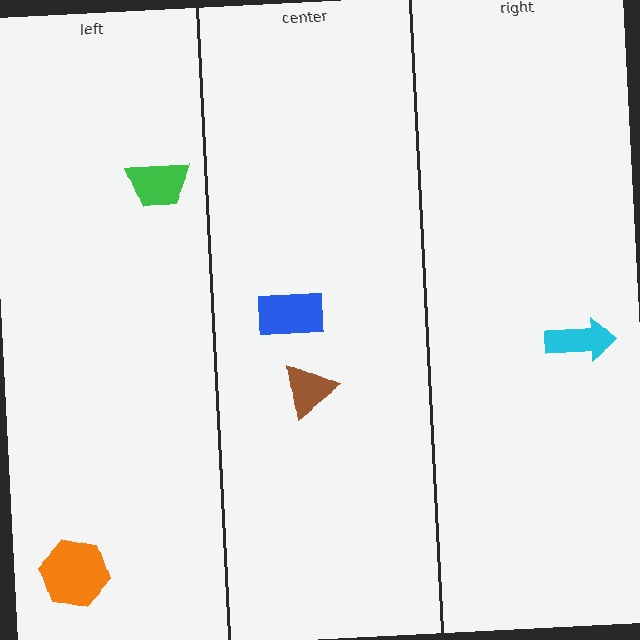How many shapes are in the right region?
1.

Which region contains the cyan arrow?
The right region.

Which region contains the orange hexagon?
The left region.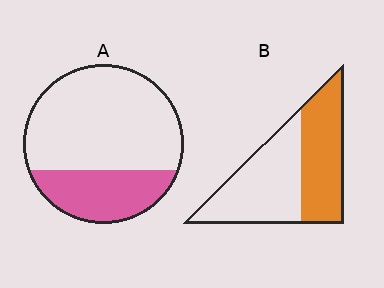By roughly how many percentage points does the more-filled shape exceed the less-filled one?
By roughly 15 percentage points (B over A).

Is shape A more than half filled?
No.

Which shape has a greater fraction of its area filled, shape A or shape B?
Shape B.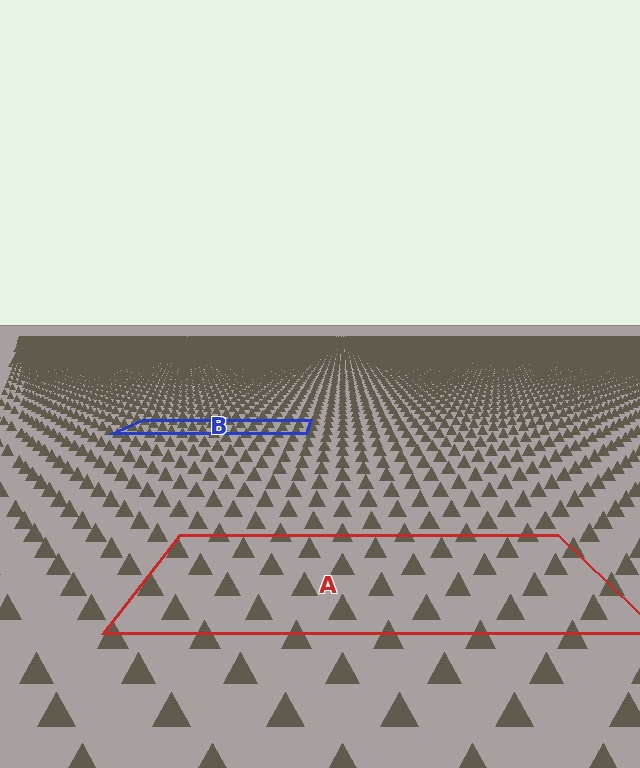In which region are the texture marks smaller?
The texture marks are smaller in region B, because it is farther away.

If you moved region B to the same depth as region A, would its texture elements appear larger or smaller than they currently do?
They would appear larger. At a closer depth, the same texture elements are projected at a bigger on-screen size.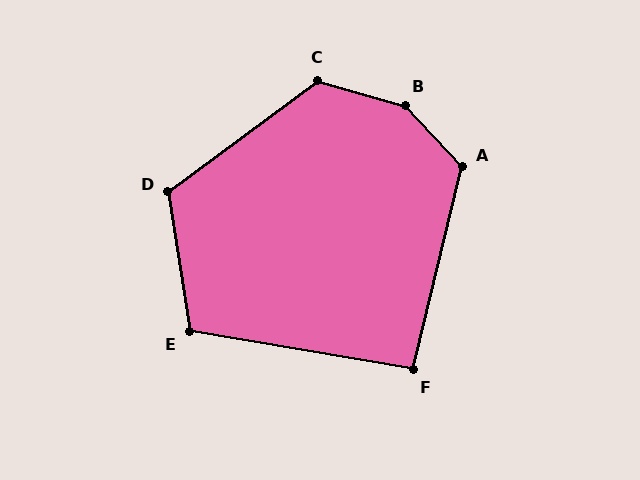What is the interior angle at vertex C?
Approximately 128 degrees (obtuse).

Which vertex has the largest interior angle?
B, at approximately 148 degrees.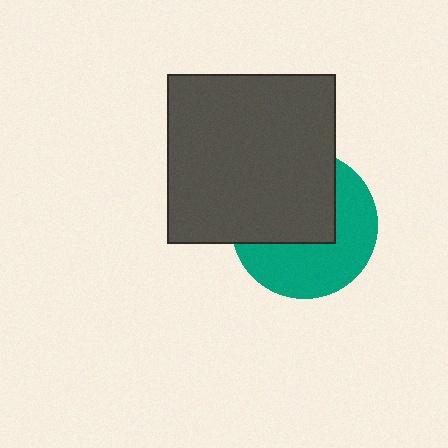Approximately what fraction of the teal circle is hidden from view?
Roughly 49% of the teal circle is hidden behind the dark gray square.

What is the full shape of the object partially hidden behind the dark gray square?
The partially hidden object is a teal circle.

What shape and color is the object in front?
The object in front is a dark gray square.